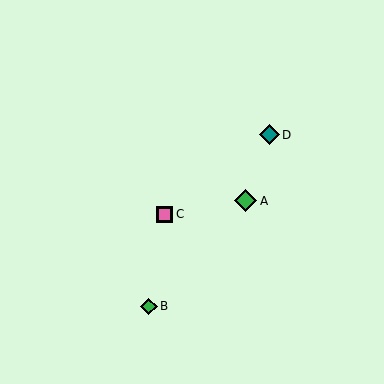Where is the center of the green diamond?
The center of the green diamond is at (149, 306).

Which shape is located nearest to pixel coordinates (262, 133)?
The teal diamond (labeled D) at (269, 135) is nearest to that location.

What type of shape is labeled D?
Shape D is a teal diamond.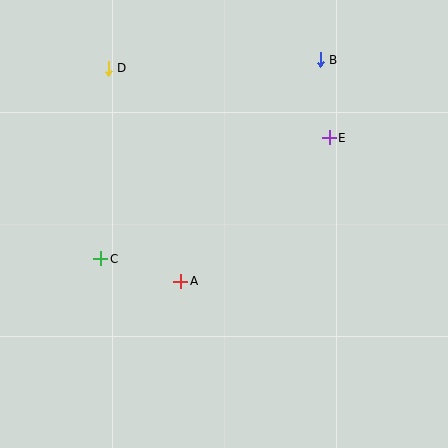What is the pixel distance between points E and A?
The distance between E and A is 206 pixels.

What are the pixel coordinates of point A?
Point A is at (181, 281).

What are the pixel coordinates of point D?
Point D is at (108, 68).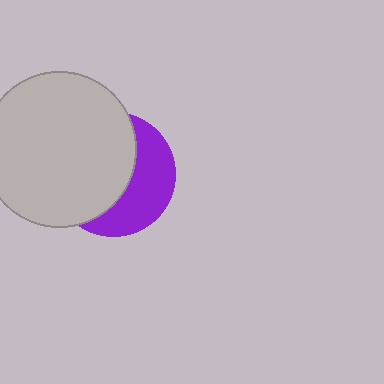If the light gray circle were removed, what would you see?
You would see the complete purple circle.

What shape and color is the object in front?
The object in front is a light gray circle.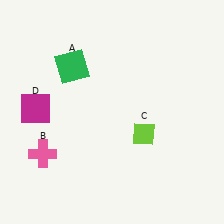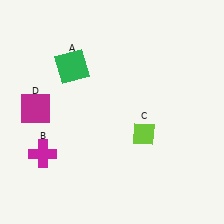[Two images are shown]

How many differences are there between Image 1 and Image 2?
There is 1 difference between the two images.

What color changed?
The cross (B) changed from pink in Image 1 to magenta in Image 2.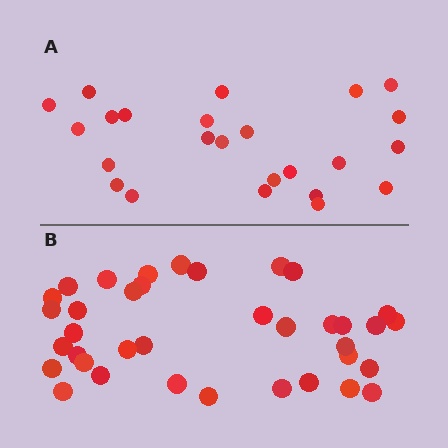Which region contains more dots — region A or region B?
Region B (the bottom region) has more dots.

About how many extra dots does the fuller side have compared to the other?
Region B has approximately 15 more dots than region A.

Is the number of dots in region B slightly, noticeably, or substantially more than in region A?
Region B has substantially more. The ratio is roughly 1.5 to 1.